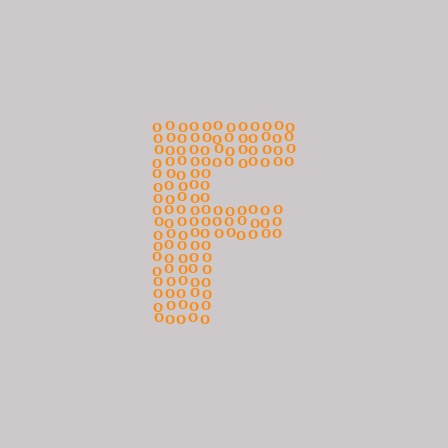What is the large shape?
The large shape is the letter F.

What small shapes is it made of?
It is made of small letter O's.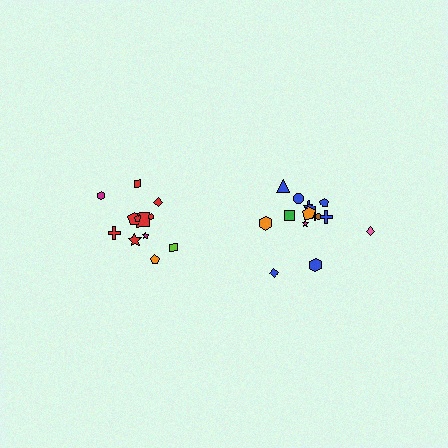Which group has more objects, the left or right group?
The right group.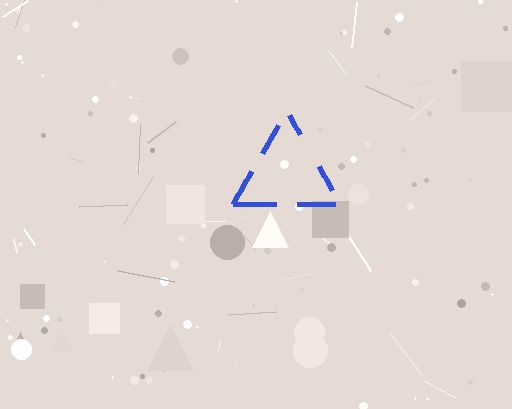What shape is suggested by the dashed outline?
The dashed outline suggests a triangle.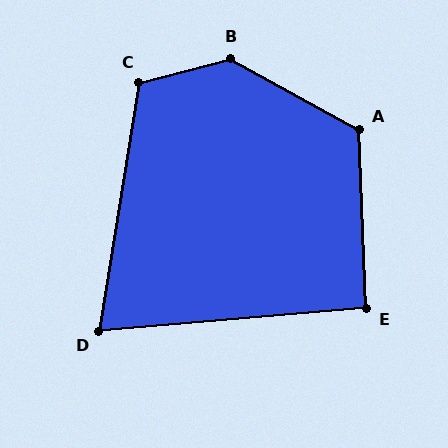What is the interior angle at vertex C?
Approximately 114 degrees (obtuse).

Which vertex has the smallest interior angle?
D, at approximately 76 degrees.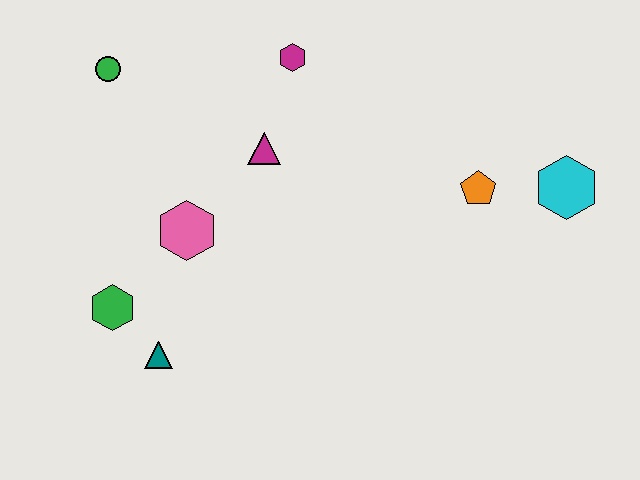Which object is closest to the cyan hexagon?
The orange pentagon is closest to the cyan hexagon.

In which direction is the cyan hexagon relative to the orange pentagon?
The cyan hexagon is to the right of the orange pentagon.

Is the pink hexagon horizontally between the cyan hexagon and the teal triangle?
Yes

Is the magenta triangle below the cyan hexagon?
No